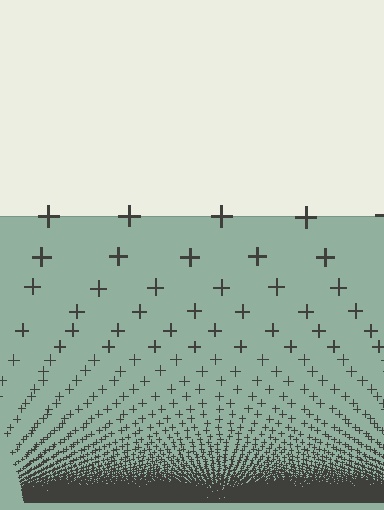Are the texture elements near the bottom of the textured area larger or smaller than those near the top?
Smaller. The gradient is inverted — elements near the bottom are smaller and denser.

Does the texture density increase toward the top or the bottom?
Density increases toward the bottom.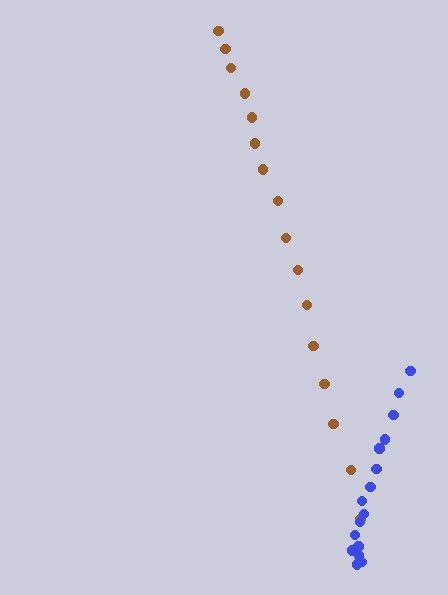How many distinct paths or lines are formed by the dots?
There are 2 distinct paths.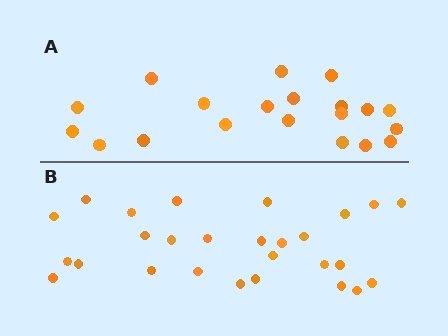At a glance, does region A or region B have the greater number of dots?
Region B (the bottom region) has more dots.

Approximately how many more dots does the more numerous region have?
Region B has roughly 8 or so more dots than region A.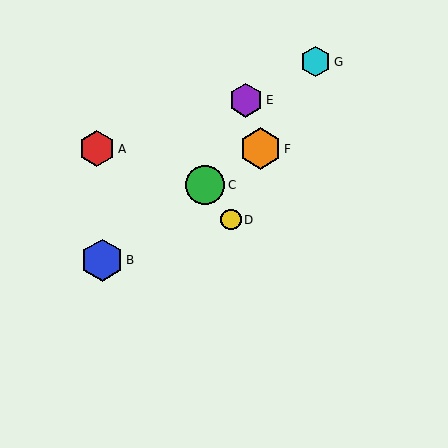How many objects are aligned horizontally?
2 objects (A, F) are aligned horizontally.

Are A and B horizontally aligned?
No, A is at y≈149 and B is at y≈260.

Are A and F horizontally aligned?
Yes, both are at y≈149.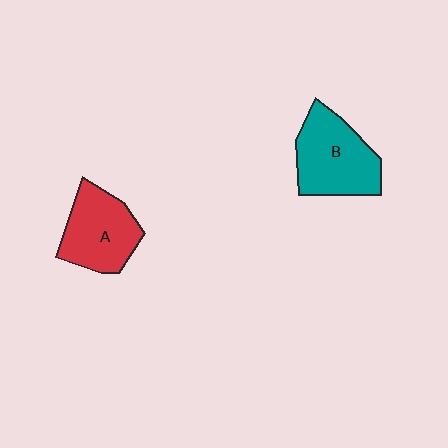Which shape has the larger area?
Shape B (teal).